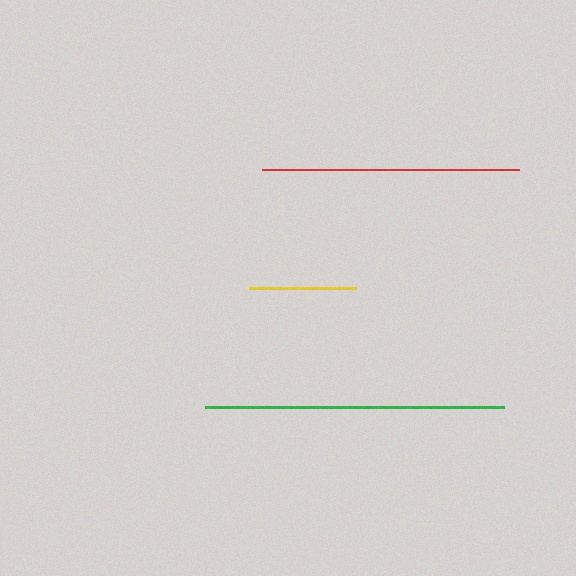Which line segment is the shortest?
The yellow line is the shortest at approximately 108 pixels.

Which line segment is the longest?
The green line is the longest at approximately 299 pixels.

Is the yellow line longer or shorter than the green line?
The green line is longer than the yellow line.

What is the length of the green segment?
The green segment is approximately 299 pixels long.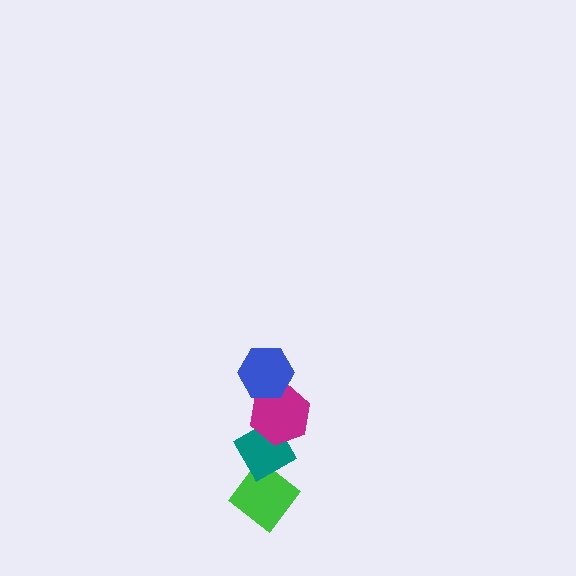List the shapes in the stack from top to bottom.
From top to bottom: the blue hexagon, the magenta hexagon, the teal diamond, the green diamond.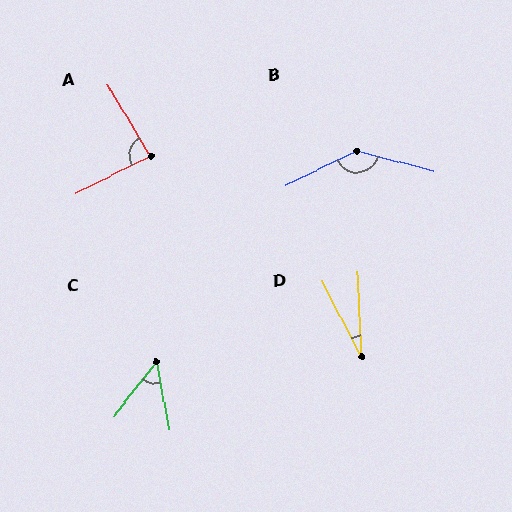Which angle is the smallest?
D, at approximately 25 degrees.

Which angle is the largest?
B, at approximately 139 degrees.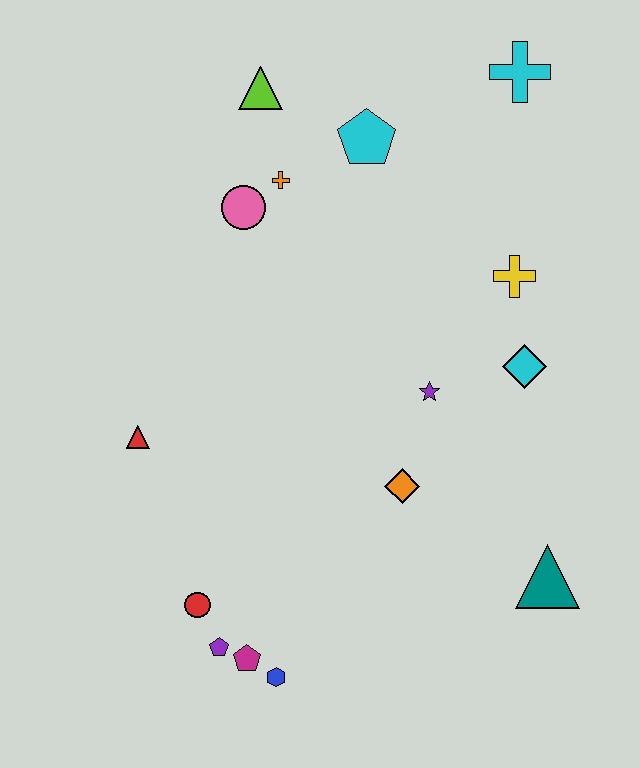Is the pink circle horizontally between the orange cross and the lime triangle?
No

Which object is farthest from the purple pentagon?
The cyan cross is farthest from the purple pentagon.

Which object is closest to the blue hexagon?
The magenta pentagon is closest to the blue hexagon.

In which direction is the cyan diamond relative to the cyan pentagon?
The cyan diamond is below the cyan pentagon.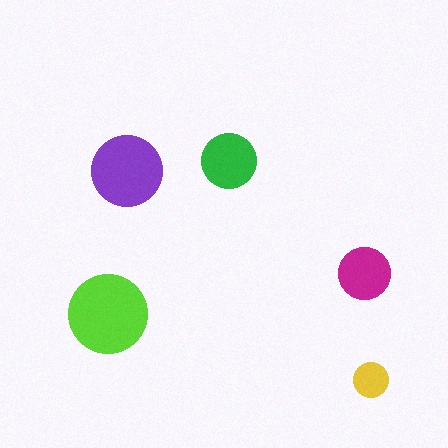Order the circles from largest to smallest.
the lime one, the purple one, the green one, the magenta one, the yellow one.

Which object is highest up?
The green circle is topmost.